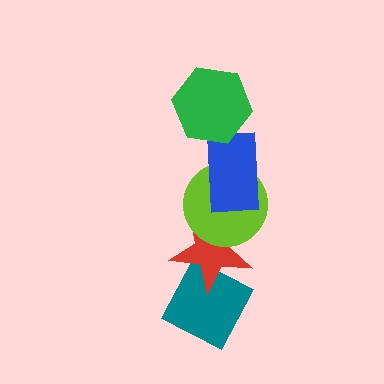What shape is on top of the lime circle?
The blue rectangle is on top of the lime circle.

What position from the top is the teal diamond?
The teal diamond is 5th from the top.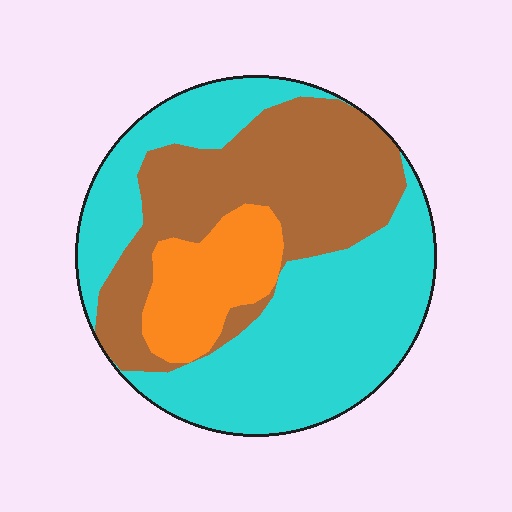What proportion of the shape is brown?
Brown takes up about one third (1/3) of the shape.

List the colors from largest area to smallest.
From largest to smallest: cyan, brown, orange.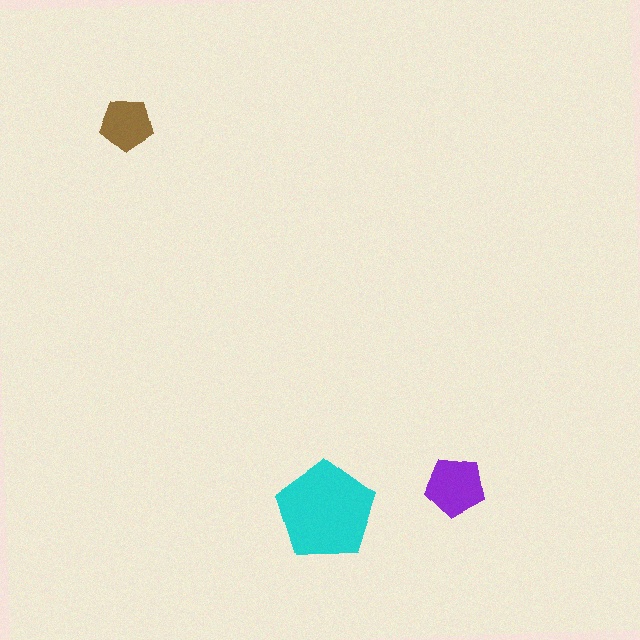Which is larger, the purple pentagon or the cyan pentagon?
The cyan one.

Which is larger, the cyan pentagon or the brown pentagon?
The cyan one.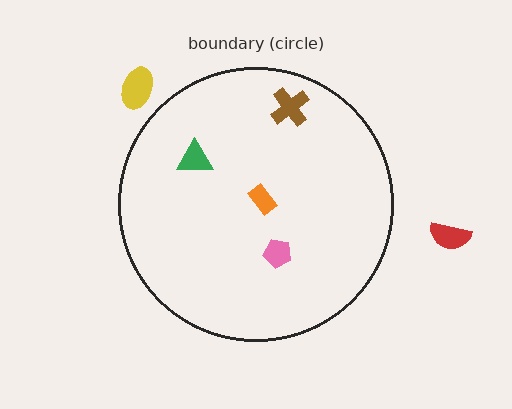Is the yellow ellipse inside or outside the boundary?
Outside.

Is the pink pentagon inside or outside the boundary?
Inside.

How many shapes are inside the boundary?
4 inside, 2 outside.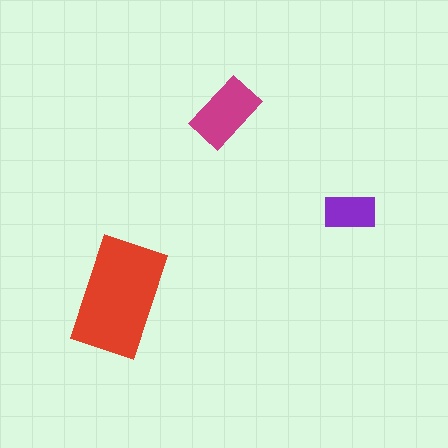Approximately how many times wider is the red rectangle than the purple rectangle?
About 2 times wider.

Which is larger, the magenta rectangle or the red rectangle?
The red one.